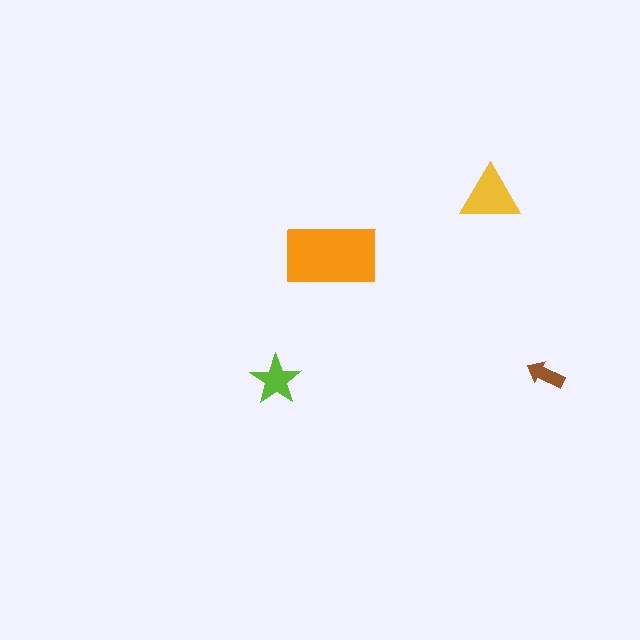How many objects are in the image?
There are 4 objects in the image.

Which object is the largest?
The orange rectangle.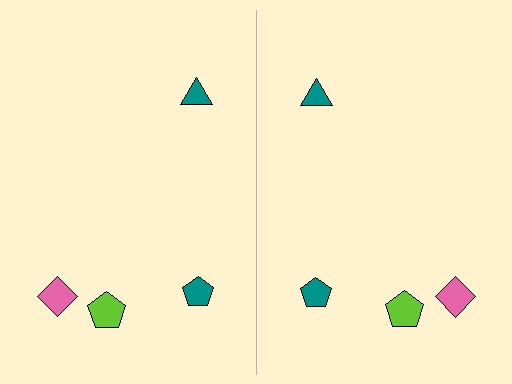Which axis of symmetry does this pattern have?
The pattern has a vertical axis of symmetry running through the center of the image.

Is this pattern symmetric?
Yes, this pattern has bilateral (reflection) symmetry.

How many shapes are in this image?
There are 8 shapes in this image.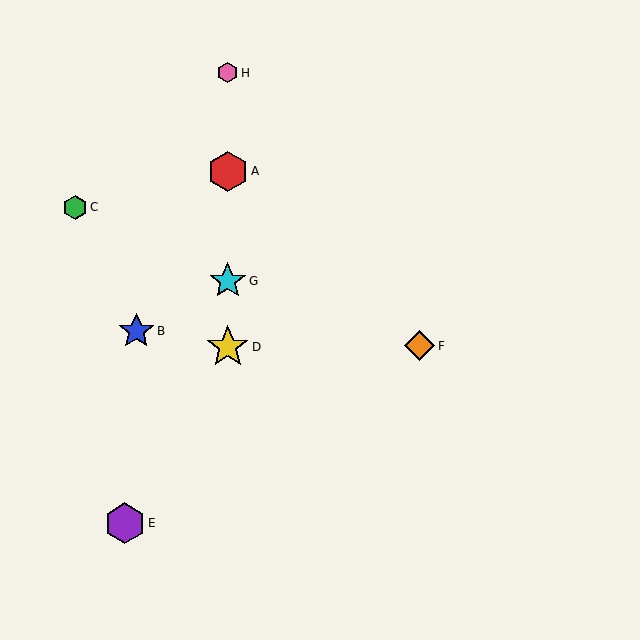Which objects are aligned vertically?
Objects A, D, G, H are aligned vertically.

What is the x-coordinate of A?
Object A is at x≈228.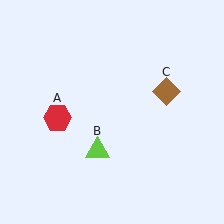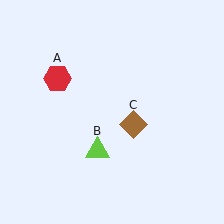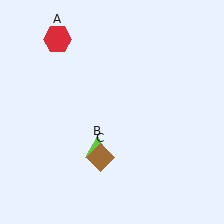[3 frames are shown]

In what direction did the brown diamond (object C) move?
The brown diamond (object C) moved down and to the left.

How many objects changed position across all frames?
2 objects changed position: red hexagon (object A), brown diamond (object C).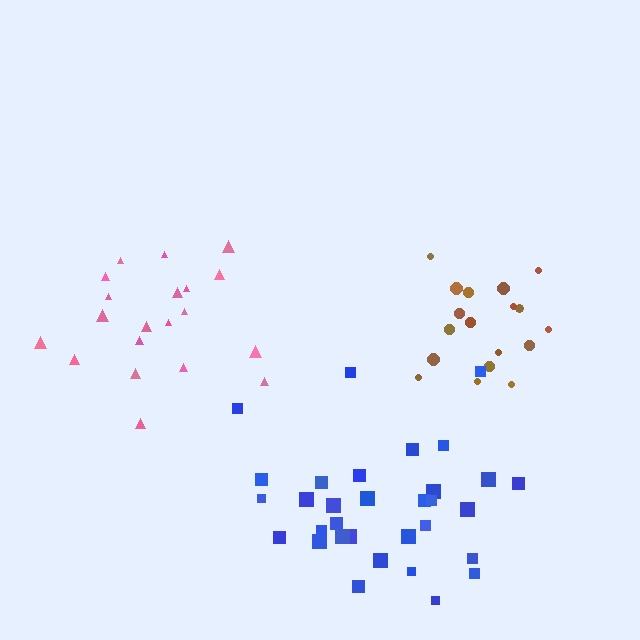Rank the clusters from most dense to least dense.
brown, blue, pink.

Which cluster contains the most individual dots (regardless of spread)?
Blue (32).